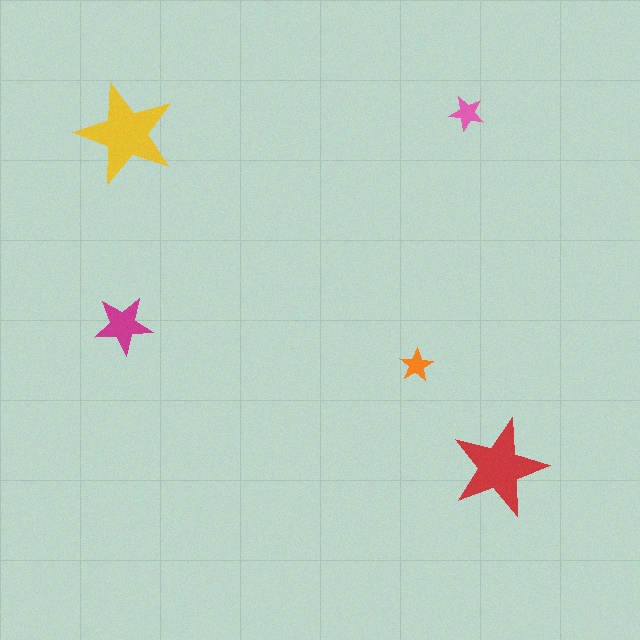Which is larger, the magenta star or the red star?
The red one.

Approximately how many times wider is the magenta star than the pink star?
About 1.5 times wider.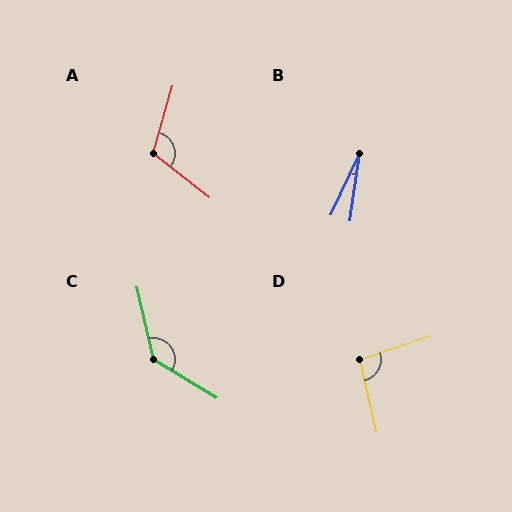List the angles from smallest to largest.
B (17°), D (95°), A (112°), C (133°).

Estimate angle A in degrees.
Approximately 112 degrees.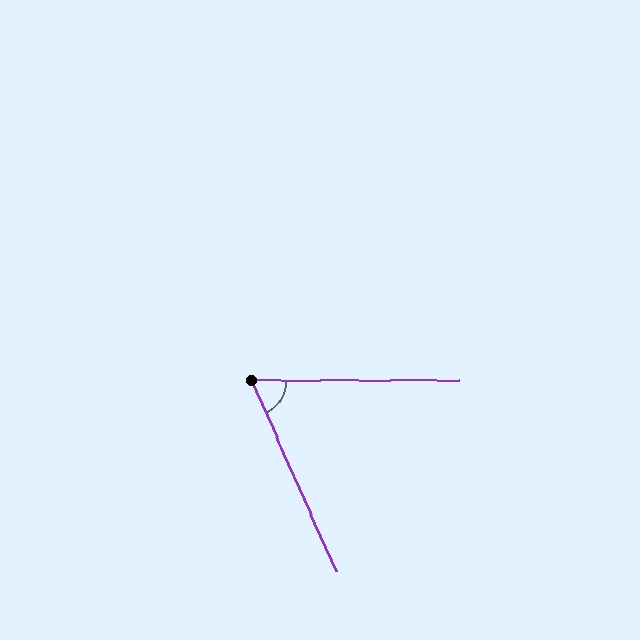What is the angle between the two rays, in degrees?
Approximately 66 degrees.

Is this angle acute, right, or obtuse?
It is acute.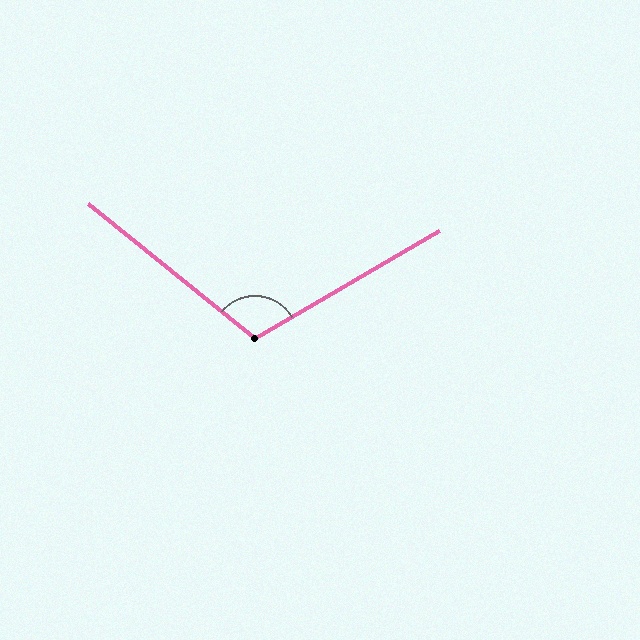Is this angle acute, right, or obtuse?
It is obtuse.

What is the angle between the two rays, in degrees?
Approximately 111 degrees.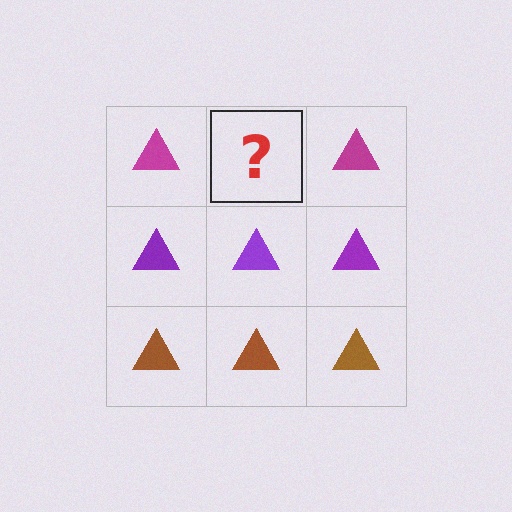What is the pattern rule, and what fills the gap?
The rule is that each row has a consistent color. The gap should be filled with a magenta triangle.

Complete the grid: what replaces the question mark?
The question mark should be replaced with a magenta triangle.